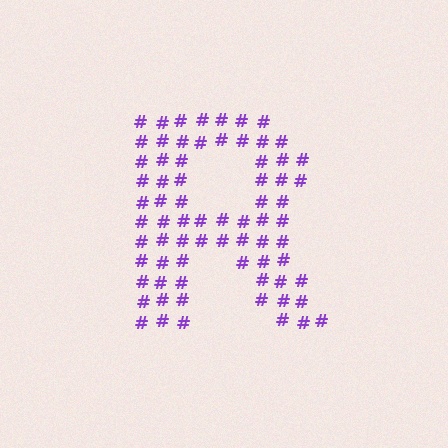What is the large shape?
The large shape is the letter R.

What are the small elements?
The small elements are hash symbols.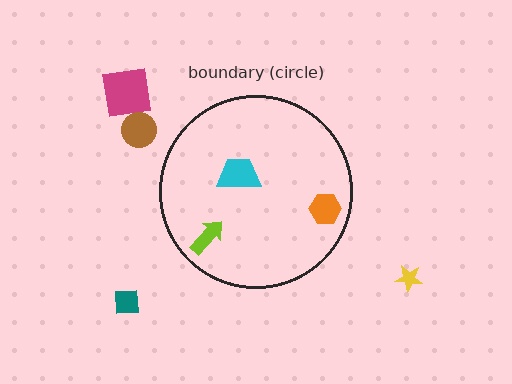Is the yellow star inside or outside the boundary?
Outside.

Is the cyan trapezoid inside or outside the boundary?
Inside.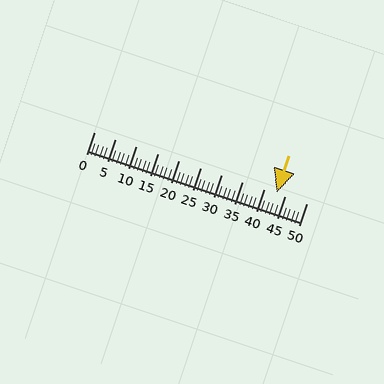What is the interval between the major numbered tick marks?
The major tick marks are spaced 5 units apart.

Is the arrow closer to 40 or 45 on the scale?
The arrow is closer to 45.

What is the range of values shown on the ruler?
The ruler shows values from 0 to 50.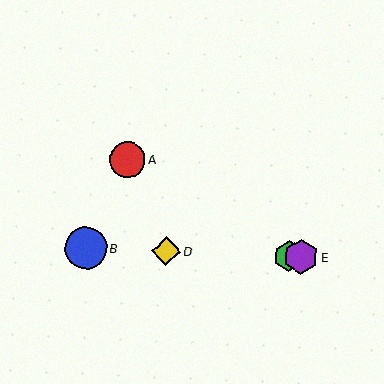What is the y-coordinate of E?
Object E is at y≈257.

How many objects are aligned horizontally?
4 objects (B, C, D, E) are aligned horizontally.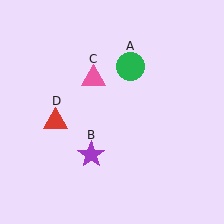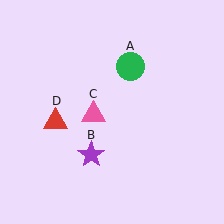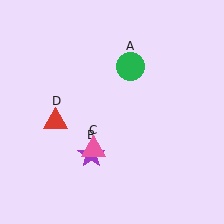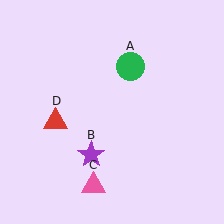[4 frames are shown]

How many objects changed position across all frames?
1 object changed position: pink triangle (object C).